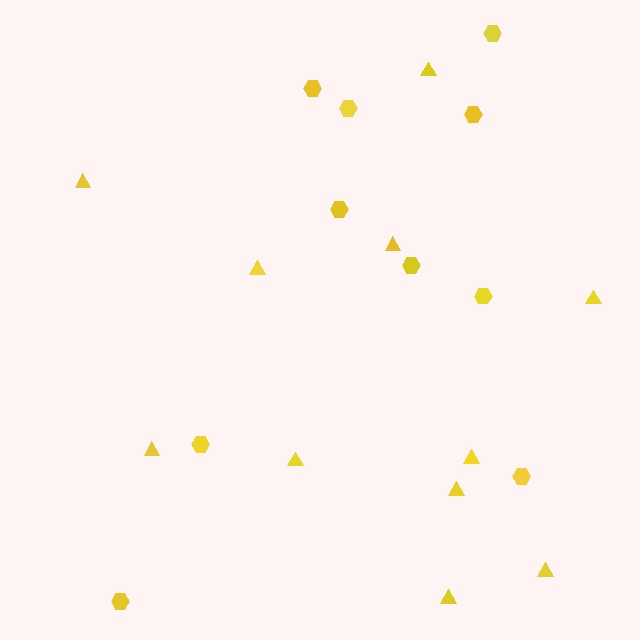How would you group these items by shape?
There are 2 groups: one group of hexagons (10) and one group of triangles (11).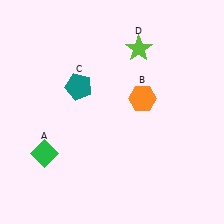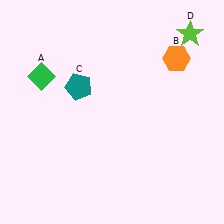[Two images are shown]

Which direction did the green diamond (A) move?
The green diamond (A) moved up.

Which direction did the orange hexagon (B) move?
The orange hexagon (B) moved up.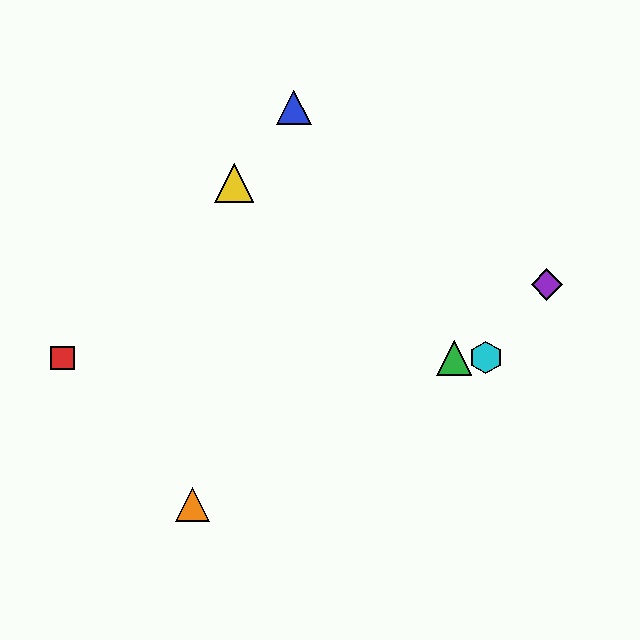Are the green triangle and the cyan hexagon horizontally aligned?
Yes, both are at y≈358.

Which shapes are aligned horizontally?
The red square, the green triangle, the cyan hexagon are aligned horizontally.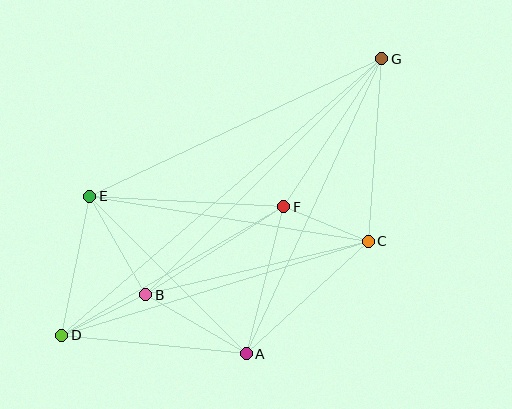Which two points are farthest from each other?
Points D and G are farthest from each other.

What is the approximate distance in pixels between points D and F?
The distance between D and F is approximately 257 pixels.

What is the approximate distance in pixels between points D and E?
The distance between D and E is approximately 142 pixels.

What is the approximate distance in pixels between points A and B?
The distance between A and B is approximately 117 pixels.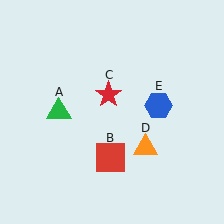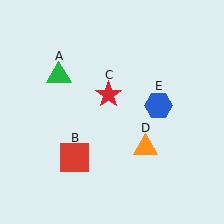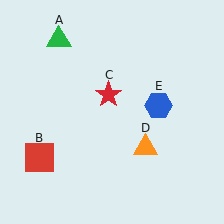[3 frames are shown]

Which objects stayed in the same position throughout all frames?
Red star (object C) and orange triangle (object D) and blue hexagon (object E) remained stationary.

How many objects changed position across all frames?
2 objects changed position: green triangle (object A), red square (object B).